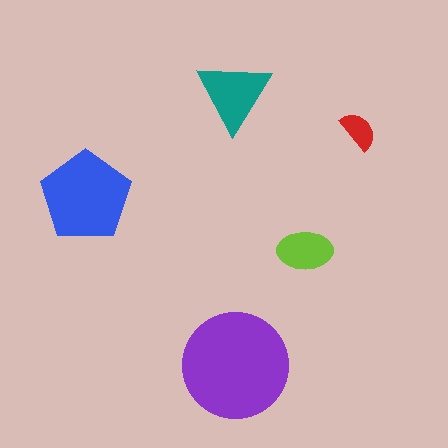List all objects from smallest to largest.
The red semicircle, the lime ellipse, the teal triangle, the blue pentagon, the purple circle.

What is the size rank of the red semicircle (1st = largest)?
5th.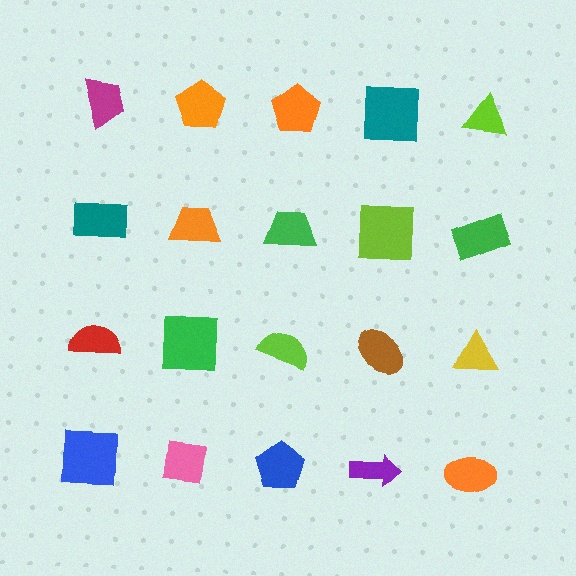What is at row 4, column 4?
A purple arrow.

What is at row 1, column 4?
A teal square.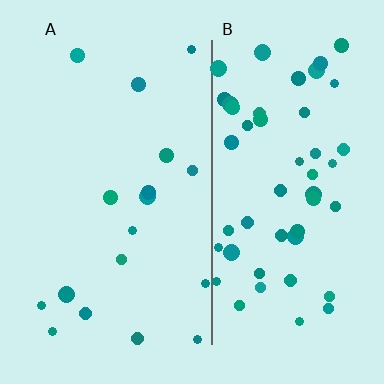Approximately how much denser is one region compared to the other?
Approximately 3.0× — region B over region A.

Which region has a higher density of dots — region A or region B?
B (the right).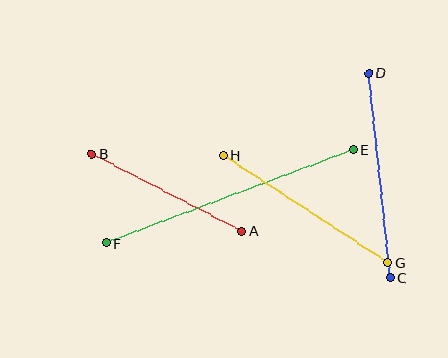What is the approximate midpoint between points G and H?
The midpoint is at approximately (305, 209) pixels.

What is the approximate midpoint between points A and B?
The midpoint is at approximately (167, 192) pixels.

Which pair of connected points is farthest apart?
Points E and F are farthest apart.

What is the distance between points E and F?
The distance is approximately 264 pixels.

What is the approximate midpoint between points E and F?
The midpoint is at approximately (230, 196) pixels.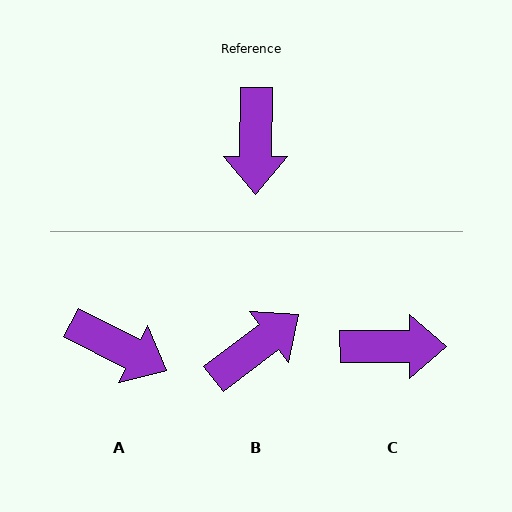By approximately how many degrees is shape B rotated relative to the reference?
Approximately 128 degrees counter-clockwise.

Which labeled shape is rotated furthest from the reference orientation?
B, about 128 degrees away.